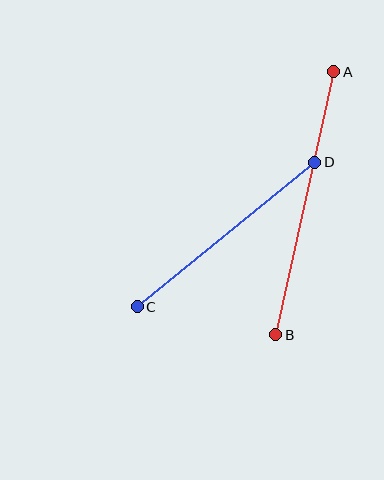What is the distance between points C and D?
The distance is approximately 229 pixels.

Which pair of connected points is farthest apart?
Points A and B are farthest apart.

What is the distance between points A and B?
The distance is approximately 270 pixels.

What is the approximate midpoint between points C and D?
The midpoint is at approximately (226, 234) pixels.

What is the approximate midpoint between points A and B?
The midpoint is at approximately (305, 203) pixels.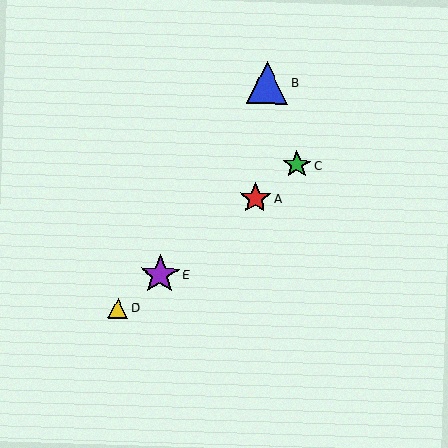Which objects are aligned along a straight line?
Objects A, C, D, E are aligned along a straight line.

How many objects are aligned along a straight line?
4 objects (A, C, D, E) are aligned along a straight line.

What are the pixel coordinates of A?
Object A is at (255, 198).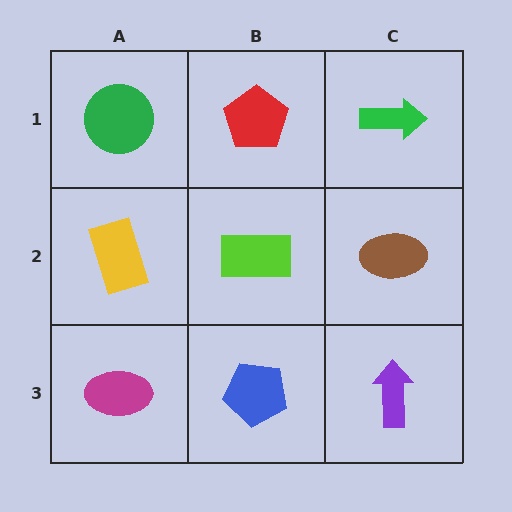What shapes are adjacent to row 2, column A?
A green circle (row 1, column A), a magenta ellipse (row 3, column A), a lime rectangle (row 2, column B).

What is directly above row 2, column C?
A green arrow.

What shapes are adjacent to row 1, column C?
A brown ellipse (row 2, column C), a red pentagon (row 1, column B).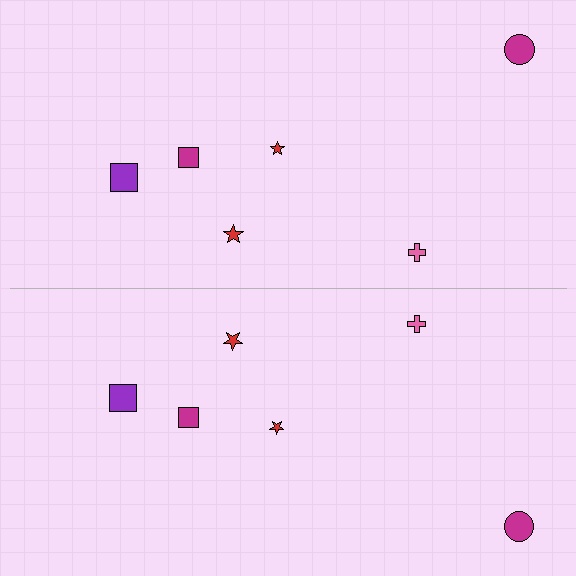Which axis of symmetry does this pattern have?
The pattern has a horizontal axis of symmetry running through the center of the image.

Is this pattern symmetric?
Yes, this pattern has bilateral (reflection) symmetry.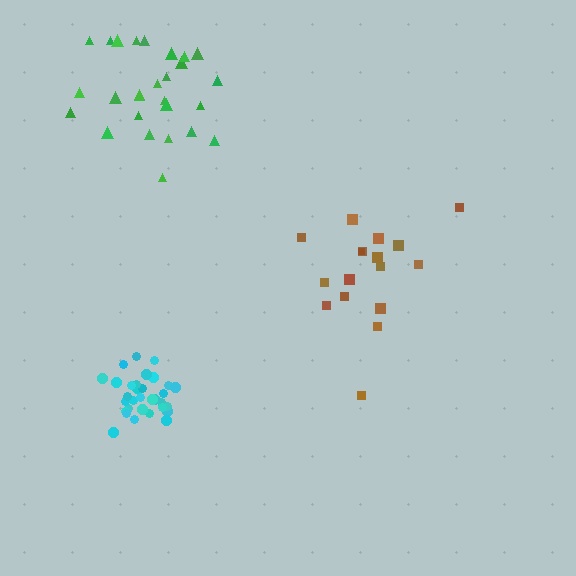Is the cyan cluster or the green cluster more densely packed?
Cyan.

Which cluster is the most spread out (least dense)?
Brown.